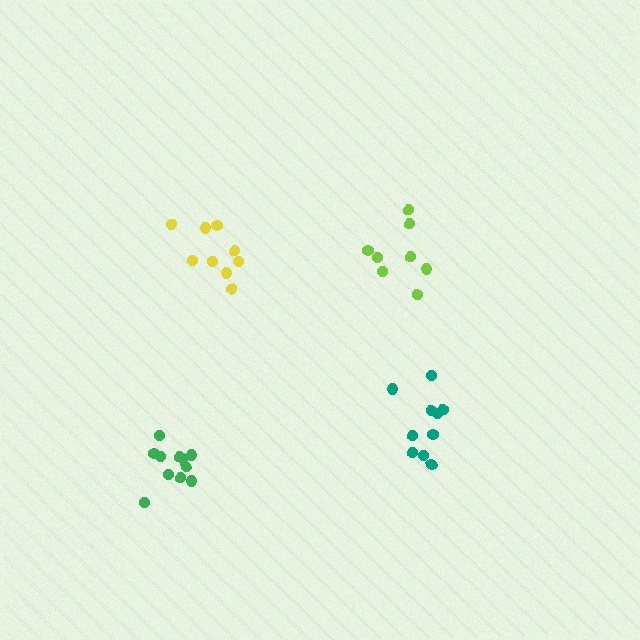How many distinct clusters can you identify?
There are 4 distinct clusters.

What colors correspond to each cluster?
The clusters are colored: lime, teal, green, yellow.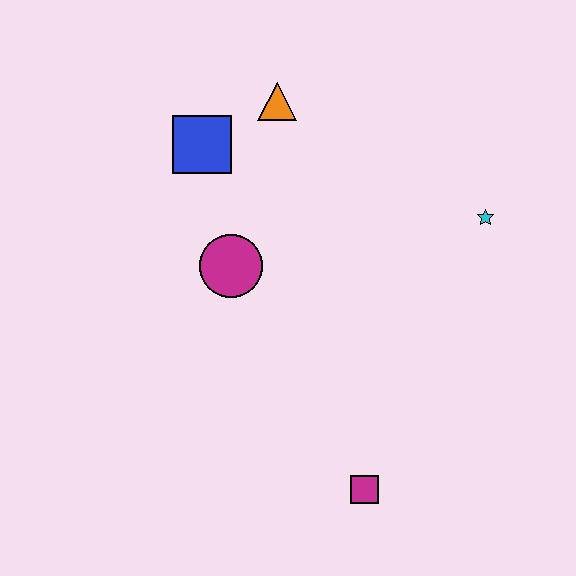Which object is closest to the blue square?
The orange triangle is closest to the blue square.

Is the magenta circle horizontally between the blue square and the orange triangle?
Yes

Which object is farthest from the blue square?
The magenta square is farthest from the blue square.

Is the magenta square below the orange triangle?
Yes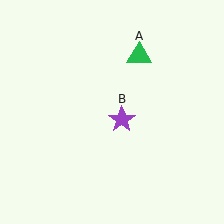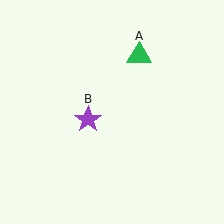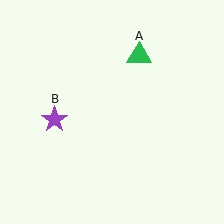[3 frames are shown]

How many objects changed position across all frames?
1 object changed position: purple star (object B).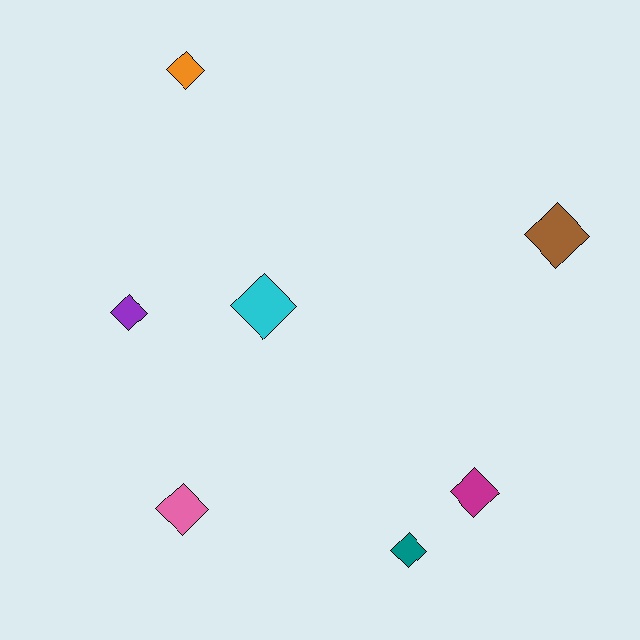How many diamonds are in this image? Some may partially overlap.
There are 7 diamonds.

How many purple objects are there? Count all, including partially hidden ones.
There is 1 purple object.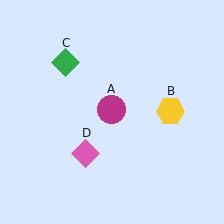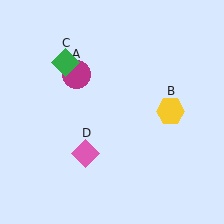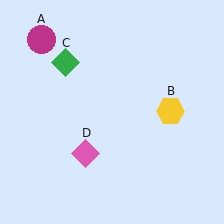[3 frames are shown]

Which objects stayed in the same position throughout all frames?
Yellow hexagon (object B) and green diamond (object C) and pink diamond (object D) remained stationary.